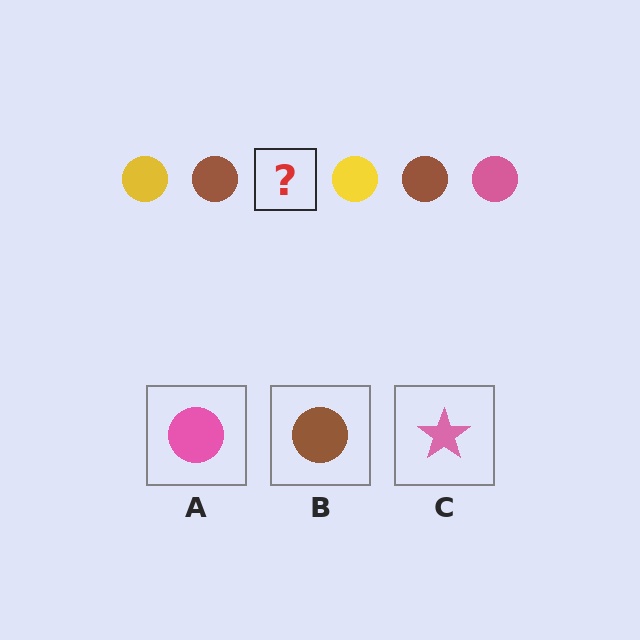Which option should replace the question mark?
Option A.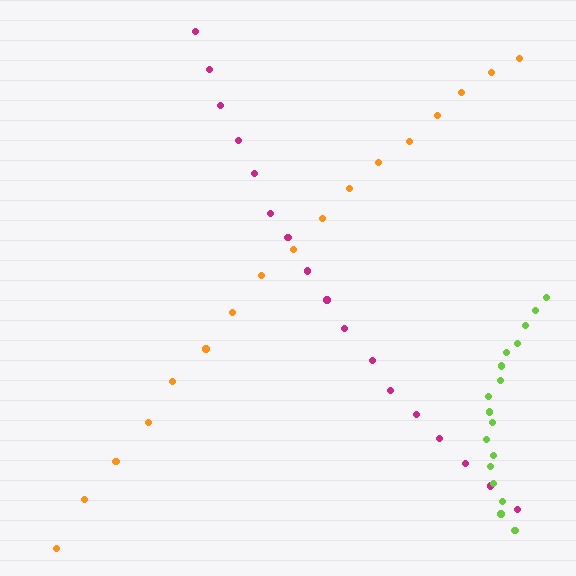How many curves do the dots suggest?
There are 3 distinct paths.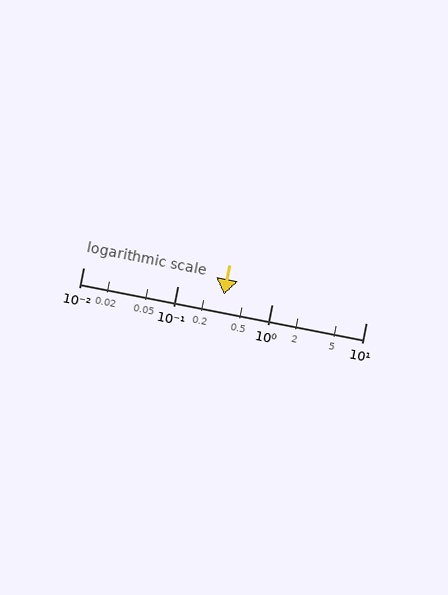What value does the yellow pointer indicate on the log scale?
The pointer indicates approximately 0.31.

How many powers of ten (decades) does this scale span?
The scale spans 3 decades, from 0.01 to 10.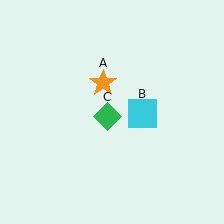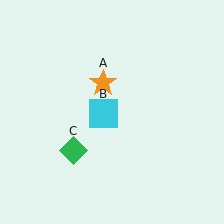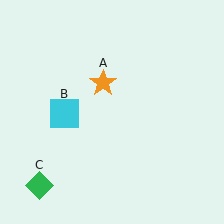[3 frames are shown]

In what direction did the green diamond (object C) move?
The green diamond (object C) moved down and to the left.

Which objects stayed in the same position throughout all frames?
Orange star (object A) remained stationary.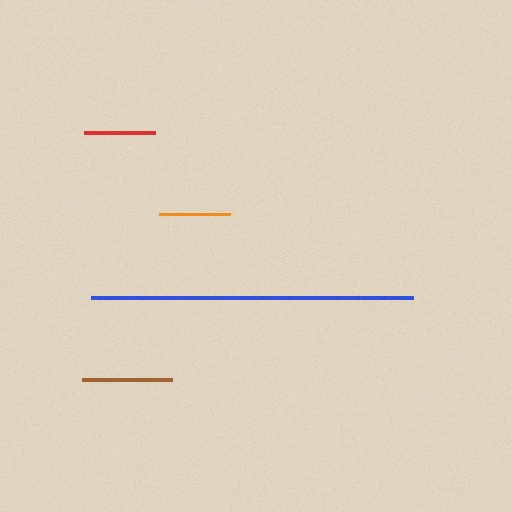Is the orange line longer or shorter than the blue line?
The blue line is longer than the orange line.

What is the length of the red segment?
The red segment is approximately 71 pixels long.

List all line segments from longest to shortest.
From longest to shortest: blue, brown, red, orange.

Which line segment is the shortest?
The orange line is the shortest at approximately 71 pixels.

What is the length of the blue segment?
The blue segment is approximately 322 pixels long.